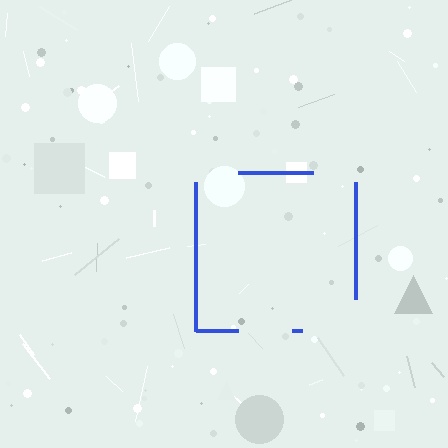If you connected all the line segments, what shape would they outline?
They would outline a square.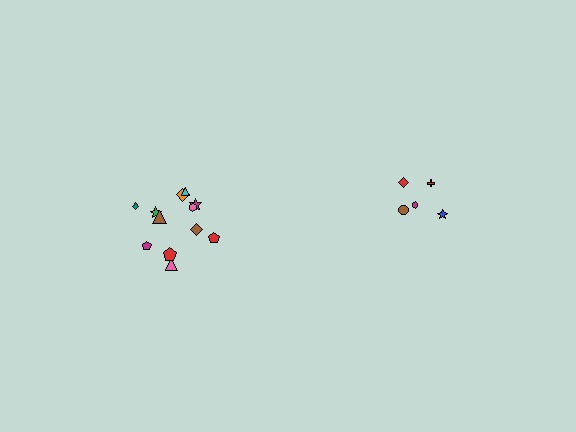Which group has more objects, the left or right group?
The left group.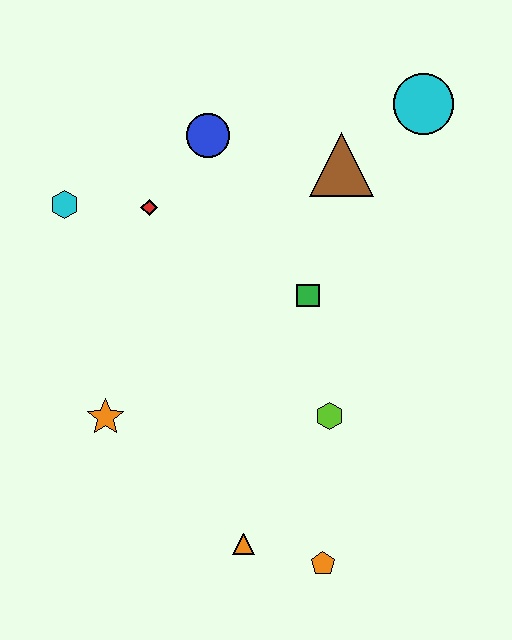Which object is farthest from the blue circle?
The orange pentagon is farthest from the blue circle.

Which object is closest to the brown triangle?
The cyan circle is closest to the brown triangle.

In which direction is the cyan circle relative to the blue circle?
The cyan circle is to the right of the blue circle.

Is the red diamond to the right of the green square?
No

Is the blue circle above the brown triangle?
Yes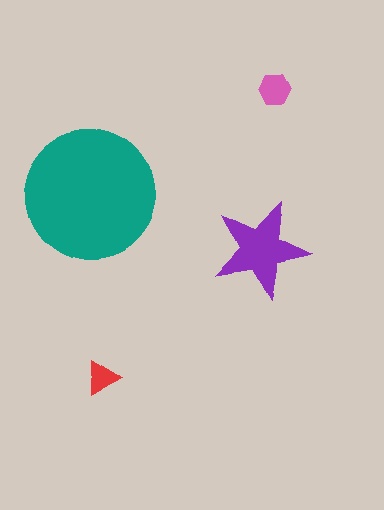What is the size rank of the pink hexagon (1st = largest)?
3rd.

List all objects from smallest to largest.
The red triangle, the pink hexagon, the purple star, the teal circle.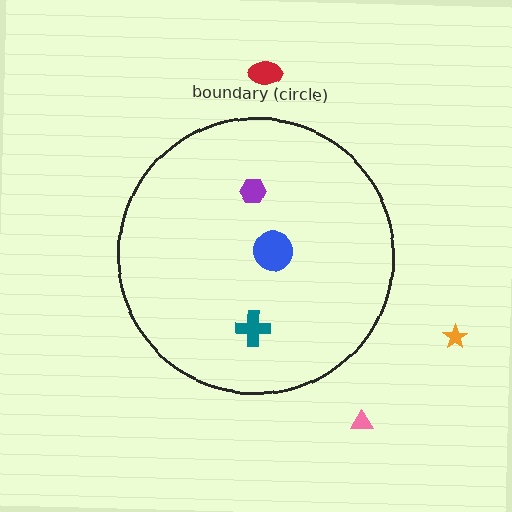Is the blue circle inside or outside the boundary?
Inside.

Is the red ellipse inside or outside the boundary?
Outside.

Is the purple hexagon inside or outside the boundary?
Inside.